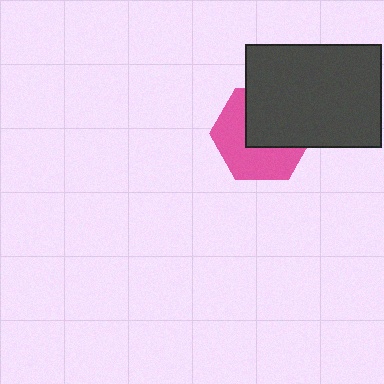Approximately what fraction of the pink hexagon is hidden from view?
Roughly 48% of the pink hexagon is hidden behind the dark gray rectangle.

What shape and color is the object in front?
The object in front is a dark gray rectangle.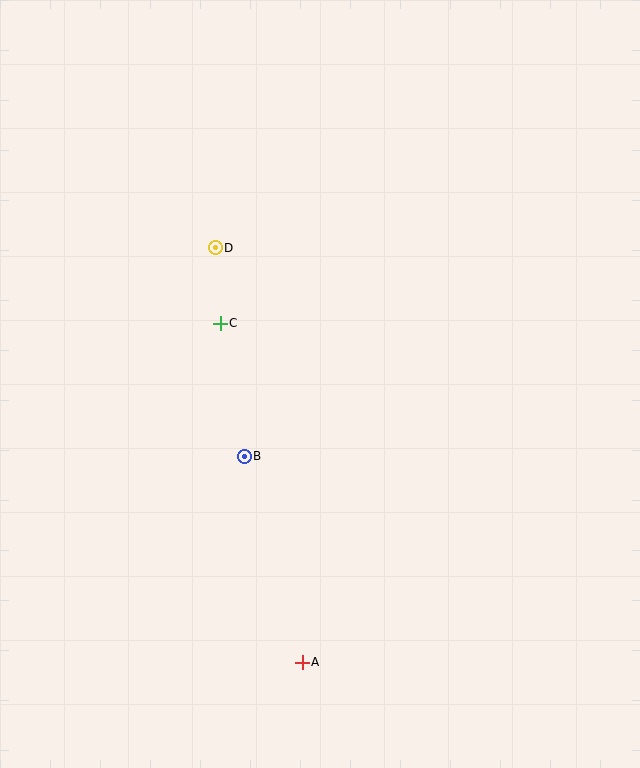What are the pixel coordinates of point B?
Point B is at (244, 456).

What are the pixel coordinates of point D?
Point D is at (215, 248).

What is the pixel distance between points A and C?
The distance between A and C is 349 pixels.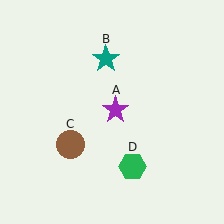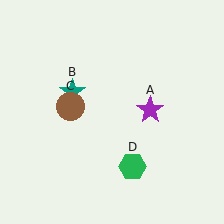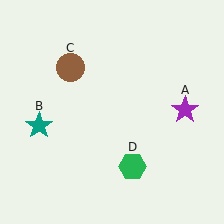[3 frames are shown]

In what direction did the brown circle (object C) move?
The brown circle (object C) moved up.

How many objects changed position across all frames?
3 objects changed position: purple star (object A), teal star (object B), brown circle (object C).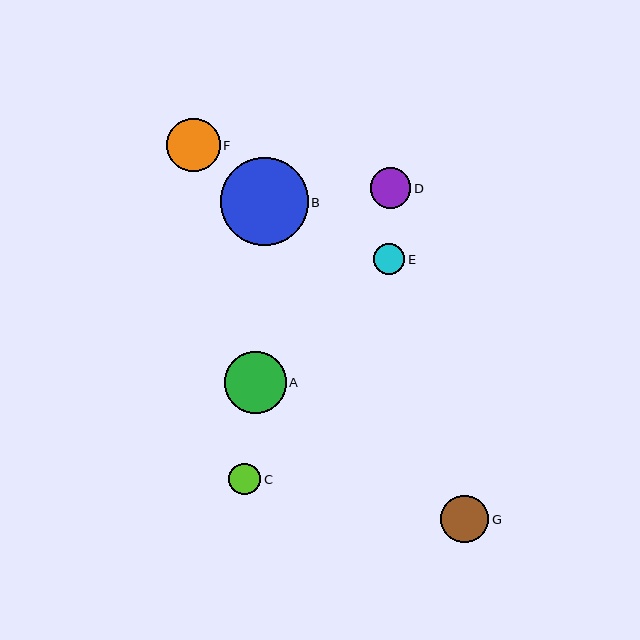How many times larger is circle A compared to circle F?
Circle A is approximately 1.2 times the size of circle F.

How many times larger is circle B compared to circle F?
Circle B is approximately 1.7 times the size of circle F.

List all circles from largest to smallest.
From largest to smallest: B, A, F, G, D, C, E.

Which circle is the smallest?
Circle E is the smallest with a size of approximately 31 pixels.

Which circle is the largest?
Circle B is the largest with a size of approximately 88 pixels.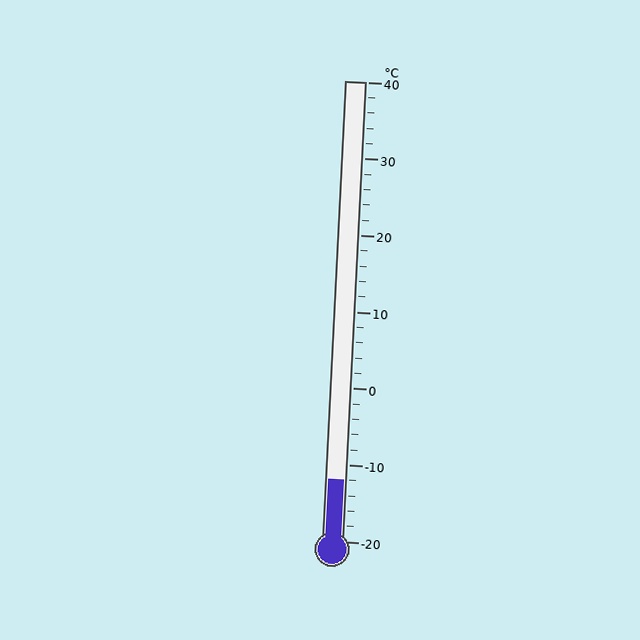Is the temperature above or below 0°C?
The temperature is below 0°C.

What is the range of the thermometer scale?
The thermometer scale ranges from -20°C to 40°C.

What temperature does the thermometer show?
The thermometer shows approximately -12°C.